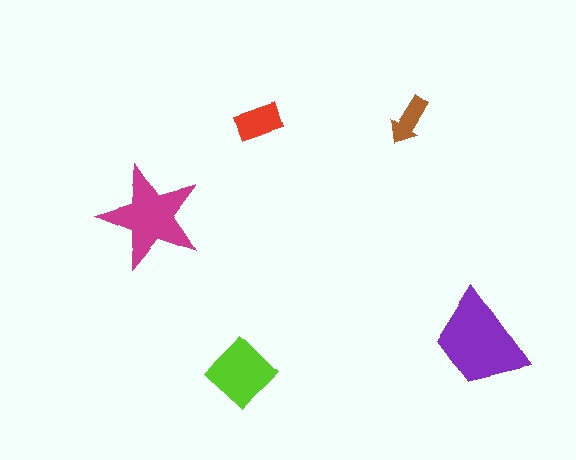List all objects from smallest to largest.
The brown arrow, the red rectangle, the lime diamond, the magenta star, the purple trapezoid.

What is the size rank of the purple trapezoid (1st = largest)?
1st.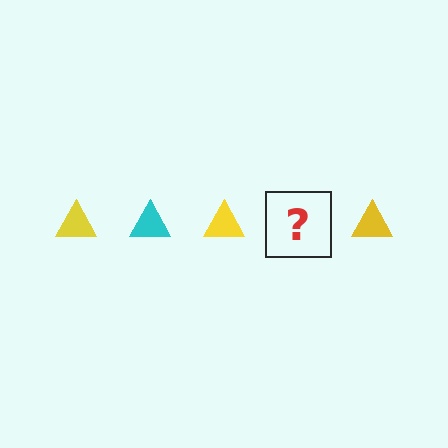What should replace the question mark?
The question mark should be replaced with a cyan triangle.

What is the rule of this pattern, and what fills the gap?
The rule is that the pattern cycles through yellow, cyan triangles. The gap should be filled with a cyan triangle.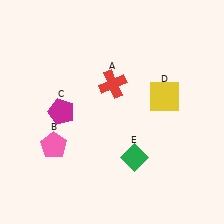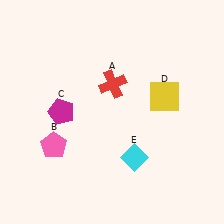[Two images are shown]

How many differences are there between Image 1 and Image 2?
There is 1 difference between the two images.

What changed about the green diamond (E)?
In Image 1, E is green. In Image 2, it changed to cyan.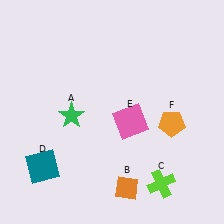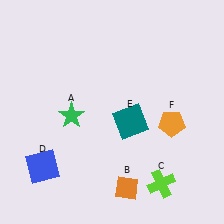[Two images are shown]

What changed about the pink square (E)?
In Image 1, E is pink. In Image 2, it changed to teal.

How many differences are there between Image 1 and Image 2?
There are 2 differences between the two images.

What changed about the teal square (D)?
In Image 1, D is teal. In Image 2, it changed to blue.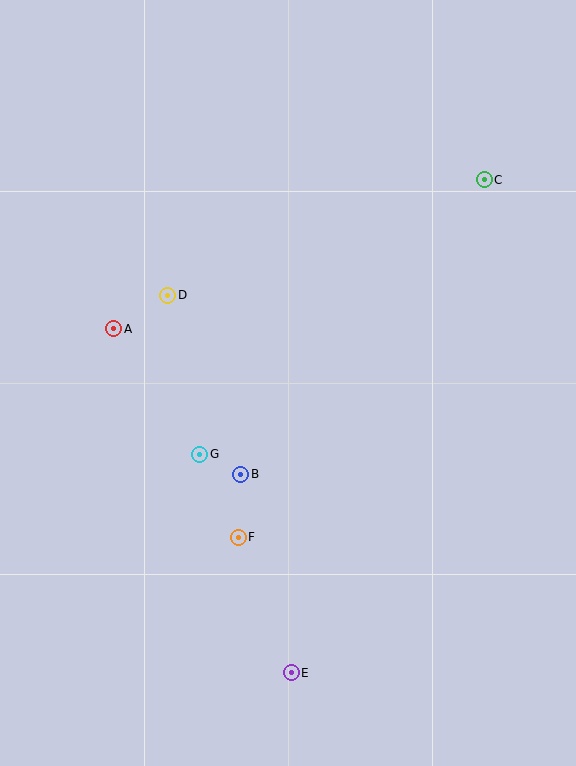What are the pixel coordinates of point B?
Point B is at (241, 474).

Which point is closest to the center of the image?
Point B at (241, 474) is closest to the center.